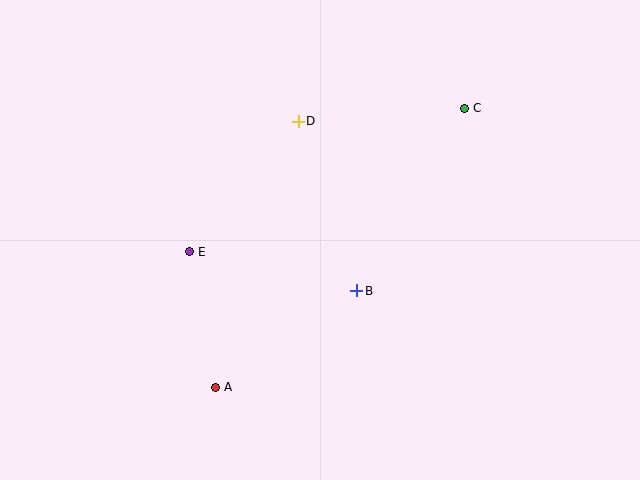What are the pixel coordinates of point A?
Point A is at (216, 387).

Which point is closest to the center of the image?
Point B at (357, 291) is closest to the center.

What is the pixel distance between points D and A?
The distance between D and A is 279 pixels.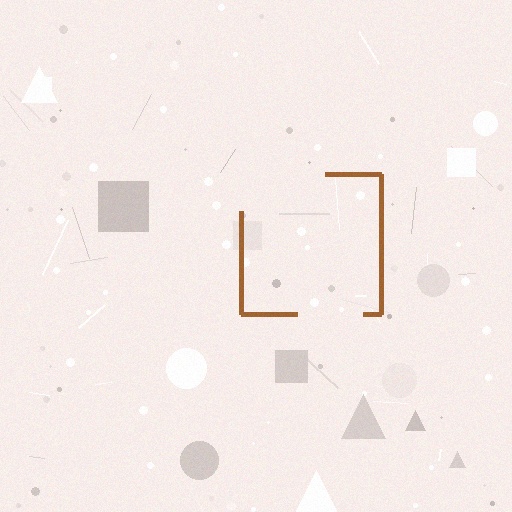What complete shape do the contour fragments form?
The contour fragments form a square.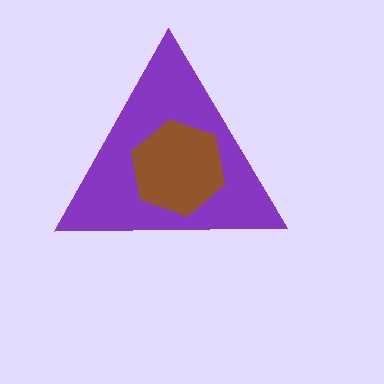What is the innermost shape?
The brown hexagon.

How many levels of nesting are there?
2.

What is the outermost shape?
The purple triangle.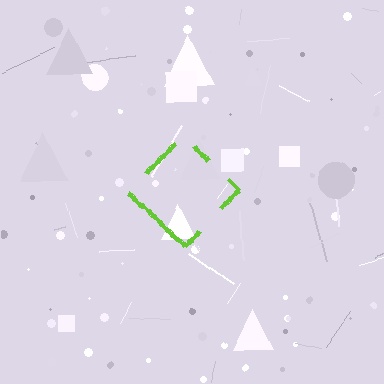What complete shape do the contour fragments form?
The contour fragments form a diamond.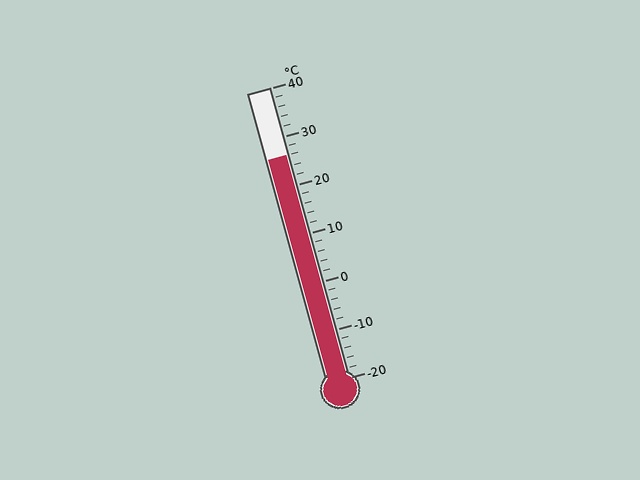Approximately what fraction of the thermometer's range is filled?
The thermometer is filled to approximately 75% of its range.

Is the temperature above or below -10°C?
The temperature is above -10°C.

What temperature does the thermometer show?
The thermometer shows approximately 26°C.